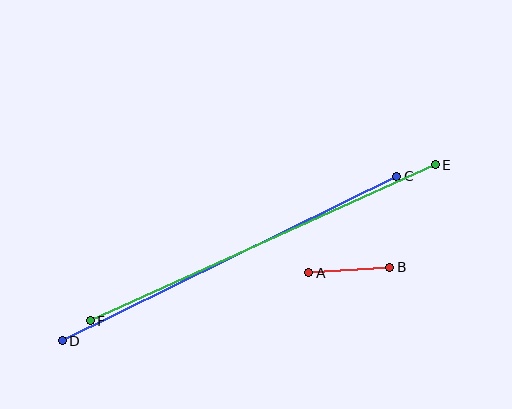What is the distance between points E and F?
The distance is approximately 378 pixels.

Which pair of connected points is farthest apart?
Points E and F are farthest apart.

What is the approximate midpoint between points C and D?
The midpoint is at approximately (229, 258) pixels.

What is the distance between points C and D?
The distance is approximately 373 pixels.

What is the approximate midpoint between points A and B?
The midpoint is at approximately (349, 270) pixels.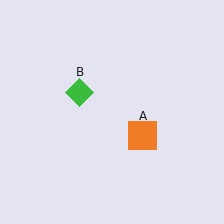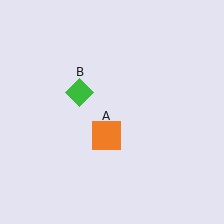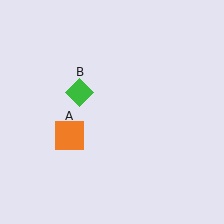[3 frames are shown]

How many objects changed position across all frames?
1 object changed position: orange square (object A).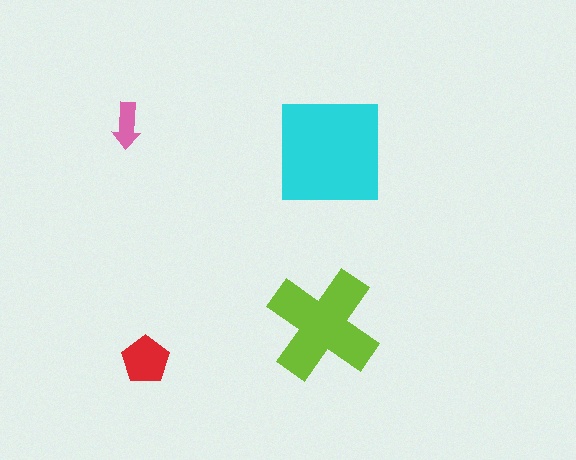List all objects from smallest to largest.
The pink arrow, the red pentagon, the lime cross, the cyan square.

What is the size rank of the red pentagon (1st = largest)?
3rd.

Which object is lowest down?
The red pentagon is bottommost.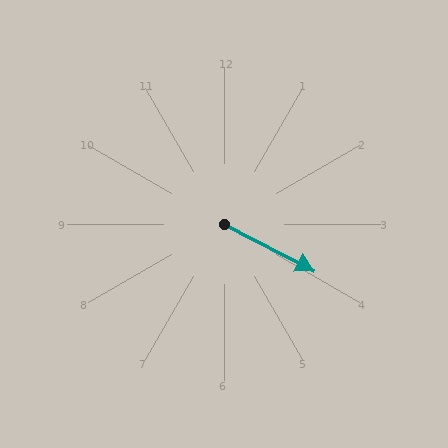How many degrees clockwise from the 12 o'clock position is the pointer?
Approximately 117 degrees.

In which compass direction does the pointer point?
Southeast.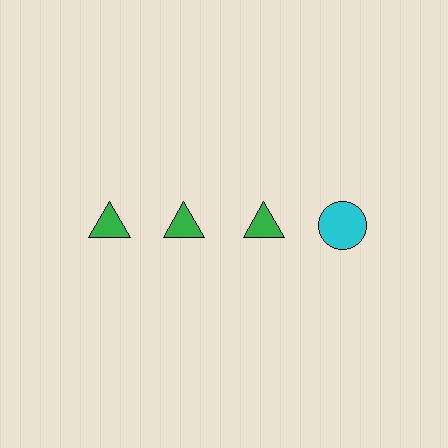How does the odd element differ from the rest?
It differs in both color (cyan instead of green) and shape (circle instead of triangle).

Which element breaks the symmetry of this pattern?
The cyan circle in the top row, second from right column breaks the symmetry. All other shapes are green triangles.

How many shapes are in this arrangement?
There are 4 shapes arranged in a grid pattern.